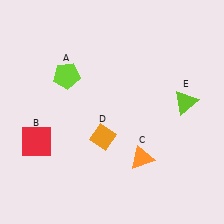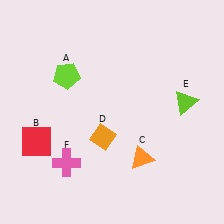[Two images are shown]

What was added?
A pink cross (F) was added in Image 2.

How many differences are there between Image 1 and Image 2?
There is 1 difference between the two images.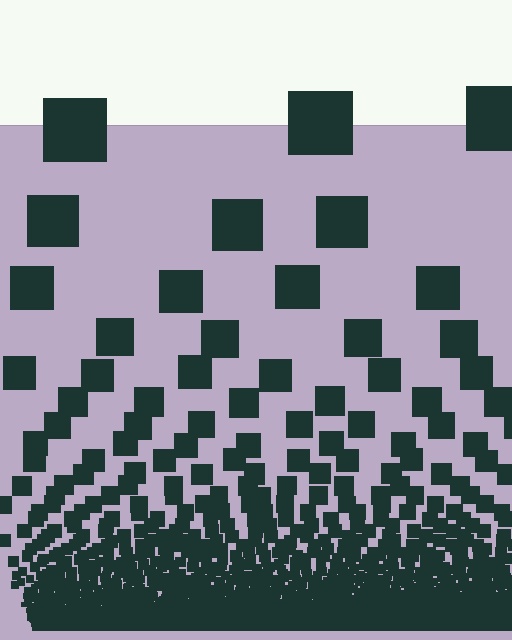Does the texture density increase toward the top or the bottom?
Density increases toward the bottom.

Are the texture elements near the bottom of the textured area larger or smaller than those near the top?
Smaller. The gradient is inverted — elements near the bottom are smaller and denser.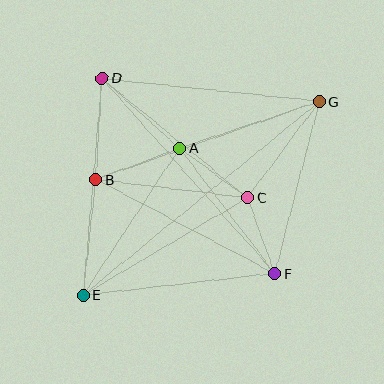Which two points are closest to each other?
Points C and F are closest to each other.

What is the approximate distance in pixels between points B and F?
The distance between B and F is approximately 202 pixels.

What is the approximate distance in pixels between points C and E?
The distance between C and E is approximately 192 pixels.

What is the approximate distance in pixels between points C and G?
The distance between C and G is approximately 119 pixels.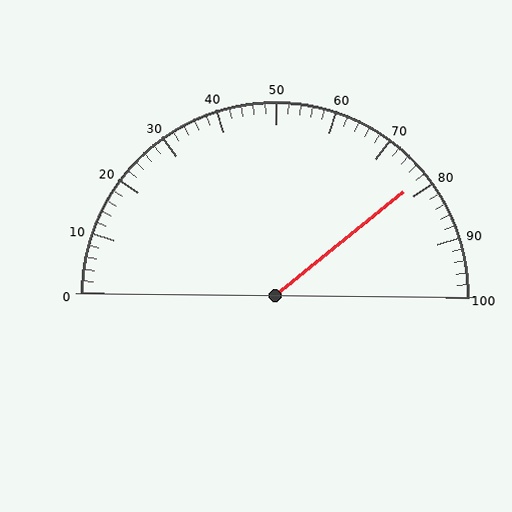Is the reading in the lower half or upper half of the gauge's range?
The reading is in the upper half of the range (0 to 100).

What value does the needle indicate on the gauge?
The needle indicates approximately 78.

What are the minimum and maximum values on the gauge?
The gauge ranges from 0 to 100.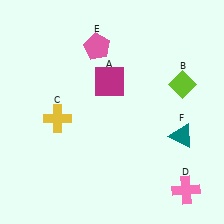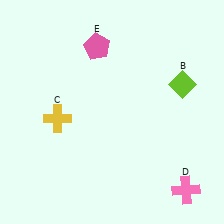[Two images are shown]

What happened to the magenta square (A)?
The magenta square (A) was removed in Image 2. It was in the top-left area of Image 1.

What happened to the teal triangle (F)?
The teal triangle (F) was removed in Image 2. It was in the bottom-right area of Image 1.